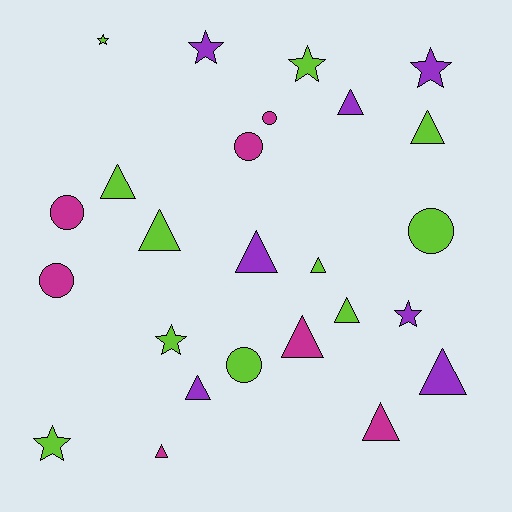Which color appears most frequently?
Lime, with 11 objects.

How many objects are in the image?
There are 25 objects.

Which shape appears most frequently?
Triangle, with 12 objects.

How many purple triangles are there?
There are 4 purple triangles.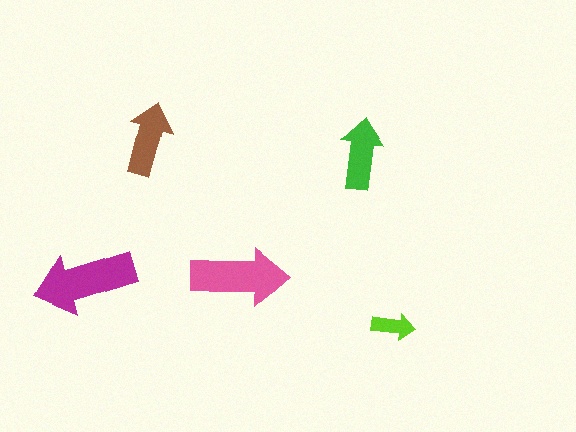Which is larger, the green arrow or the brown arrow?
The brown one.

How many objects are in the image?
There are 5 objects in the image.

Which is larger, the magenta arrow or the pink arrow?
The magenta one.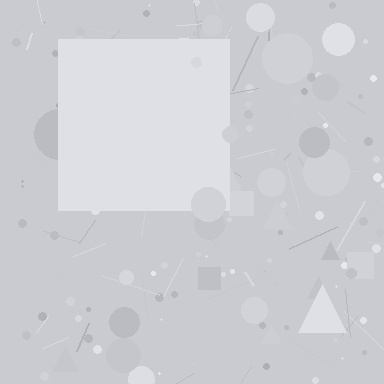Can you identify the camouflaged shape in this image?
The camouflaged shape is a square.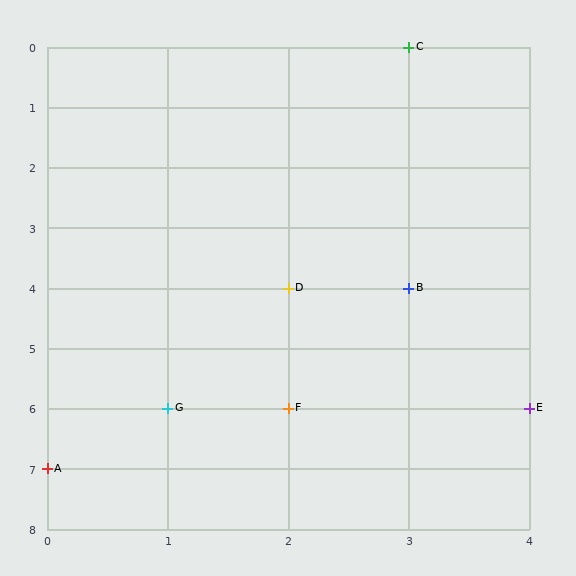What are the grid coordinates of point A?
Point A is at grid coordinates (0, 7).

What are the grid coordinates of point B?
Point B is at grid coordinates (3, 4).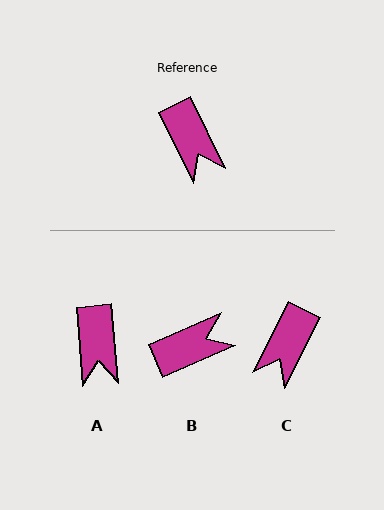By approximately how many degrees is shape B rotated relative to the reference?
Approximately 88 degrees counter-clockwise.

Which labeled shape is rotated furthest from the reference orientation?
B, about 88 degrees away.